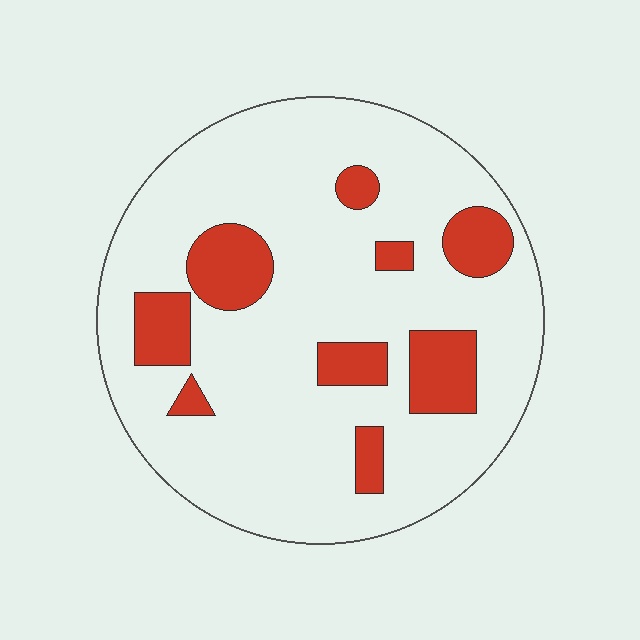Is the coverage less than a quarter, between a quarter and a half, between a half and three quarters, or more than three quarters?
Less than a quarter.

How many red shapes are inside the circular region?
9.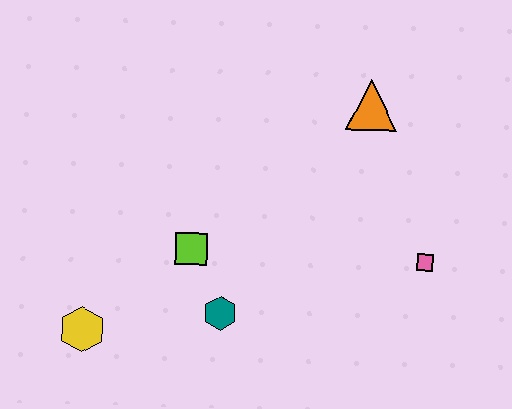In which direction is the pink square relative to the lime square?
The pink square is to the right of the lime square.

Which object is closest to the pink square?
The orange triangle is closest to the pink square.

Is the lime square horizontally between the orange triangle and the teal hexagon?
No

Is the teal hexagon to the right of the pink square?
No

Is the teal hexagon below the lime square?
Yes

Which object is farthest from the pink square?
The yellow hexagon is farthest from the pink square.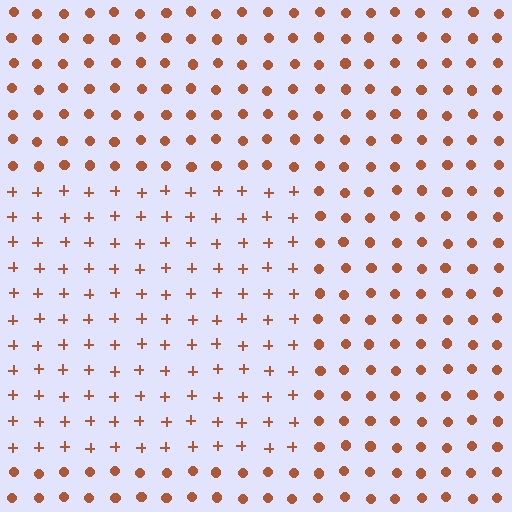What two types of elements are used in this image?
The image uses plus signs inside the rectangle region and circles outside it.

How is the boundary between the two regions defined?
The boundary is defined by a change in element shape: plus signs inside vs. circles outside. All elements share the same color and spacing.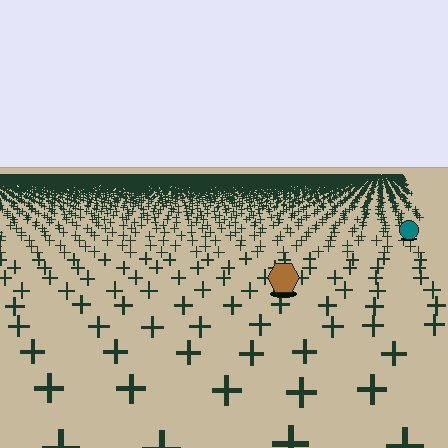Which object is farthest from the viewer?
The teal circle is farthest from the viewer. It appears smaller and the ground texture around it is denser.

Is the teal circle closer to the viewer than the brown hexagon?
No. The brown hexagon is closer — you can tell from the texture gradient: the ground texture is coarser near it.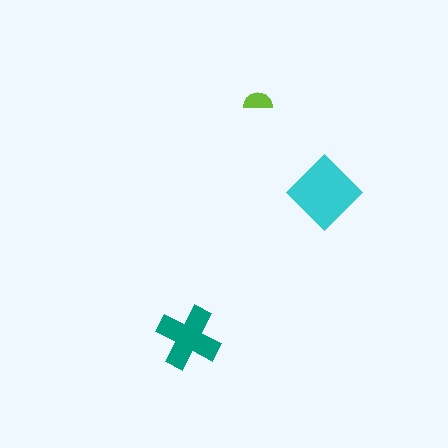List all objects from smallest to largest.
The lime semicircle, the teal cross, the cyan diamond.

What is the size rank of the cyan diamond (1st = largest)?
1st.